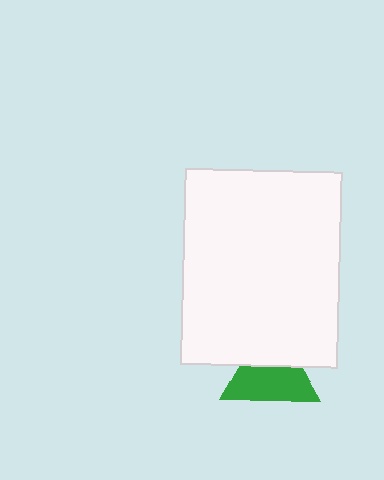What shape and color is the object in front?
The object in front is a white rectangle.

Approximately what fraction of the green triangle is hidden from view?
Roughly 39% of the green triangle is hidden behind the white rectangle.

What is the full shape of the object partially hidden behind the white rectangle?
The partially hidden object is a green triangle.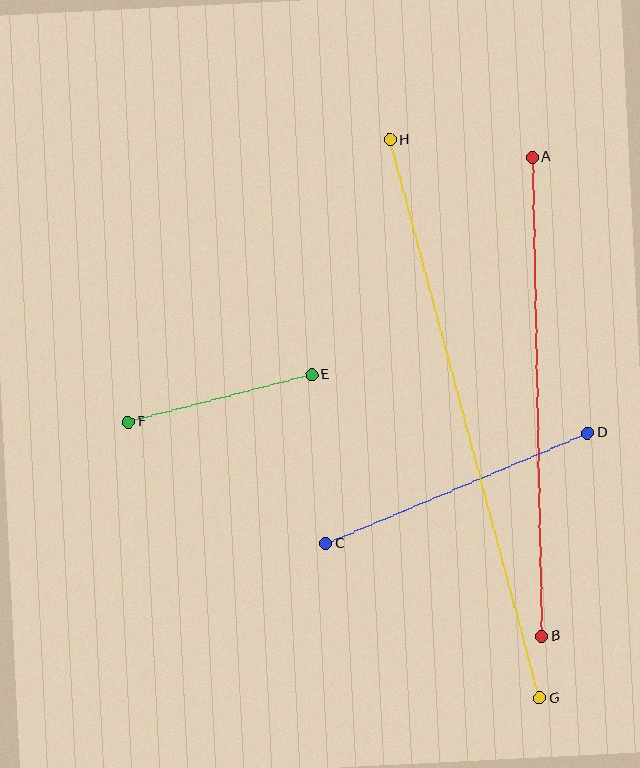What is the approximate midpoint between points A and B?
The midpoint is at approximately (537, 397) pixels.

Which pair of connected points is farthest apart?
Points G and H are farthest apart.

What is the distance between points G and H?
The distance is approximately 578 pixels.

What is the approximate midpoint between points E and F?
The midpoint is at approximately (220, 398) pixels.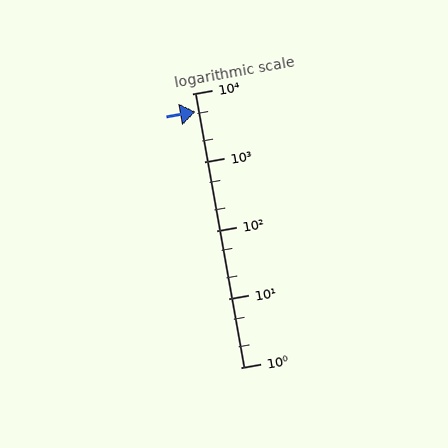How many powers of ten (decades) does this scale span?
The scale spans 4 decades, from 1 to 10000.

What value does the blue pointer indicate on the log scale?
The pointer indicates approximately 5400.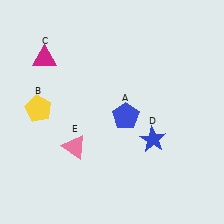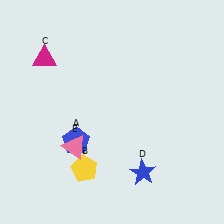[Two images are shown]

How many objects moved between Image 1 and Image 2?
3 objects moved between the two images.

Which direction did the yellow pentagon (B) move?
The yellow pentagon (B) moved down.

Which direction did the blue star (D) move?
The blue star (D) moved down.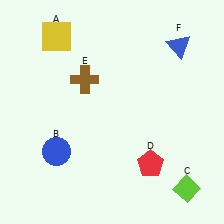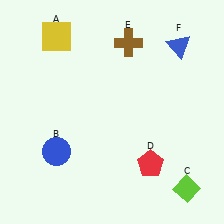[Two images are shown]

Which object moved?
The brown cross (E) moved right.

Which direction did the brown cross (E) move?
The brown cross (E) moved right.